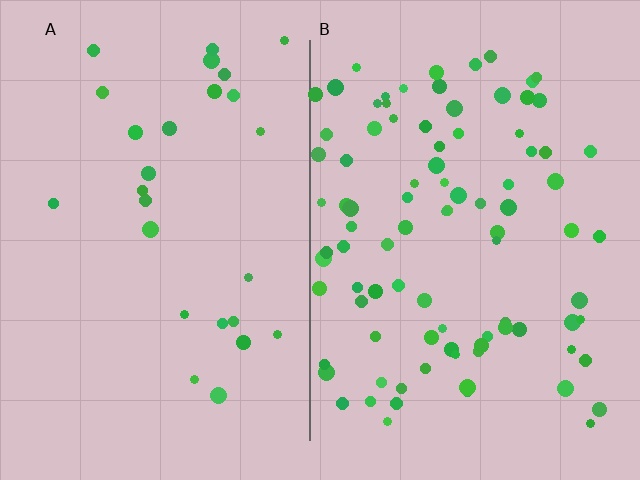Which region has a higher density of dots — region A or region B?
B (the right).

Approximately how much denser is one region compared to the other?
Approximately 3.4× — region B over region A.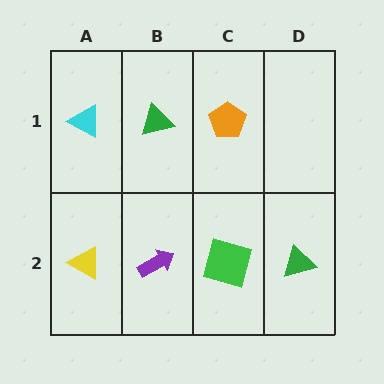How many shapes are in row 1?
3 shapes.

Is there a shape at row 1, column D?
No, that cell is empty.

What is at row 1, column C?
An orange pentagon.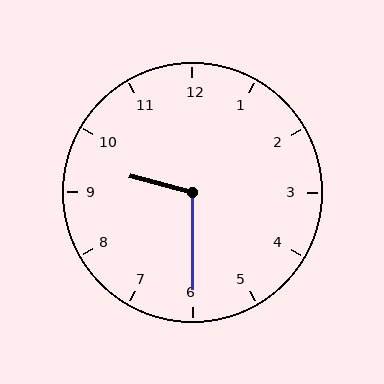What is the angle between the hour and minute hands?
Approximately 105 degrees.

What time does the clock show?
9:30.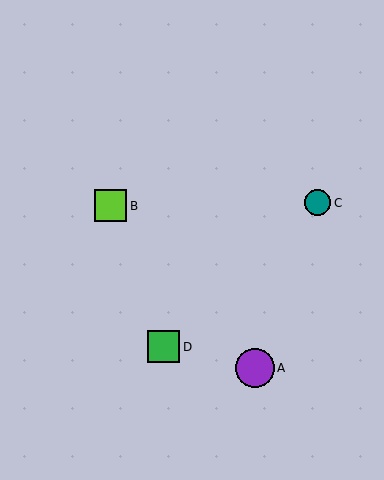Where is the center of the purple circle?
The center of the purple circle is at (255, 368).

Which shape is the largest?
The purple circle (labeled A) is the largest.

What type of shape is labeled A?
Shape A is a purple circle.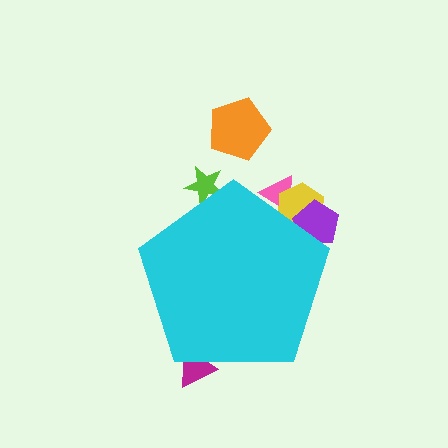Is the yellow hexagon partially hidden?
Yes, the yellow hexagon is partially hidden behind the cyan pentagon.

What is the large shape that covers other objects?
A cyan pentagon.